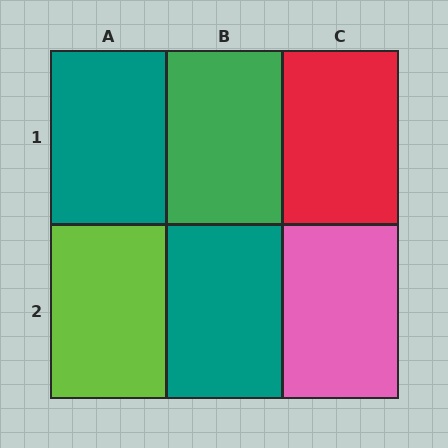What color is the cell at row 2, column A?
Lime.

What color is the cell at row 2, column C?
Pink.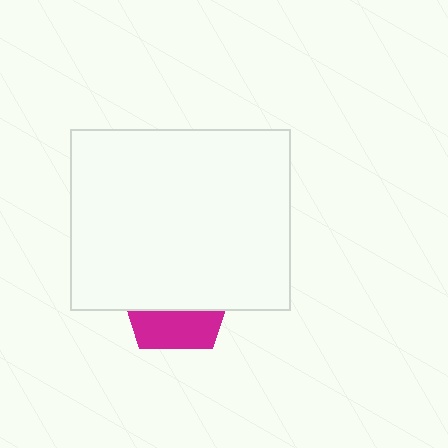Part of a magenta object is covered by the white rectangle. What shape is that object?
It is a pentagon.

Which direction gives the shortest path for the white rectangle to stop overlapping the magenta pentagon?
Moving up gives the shortest separation.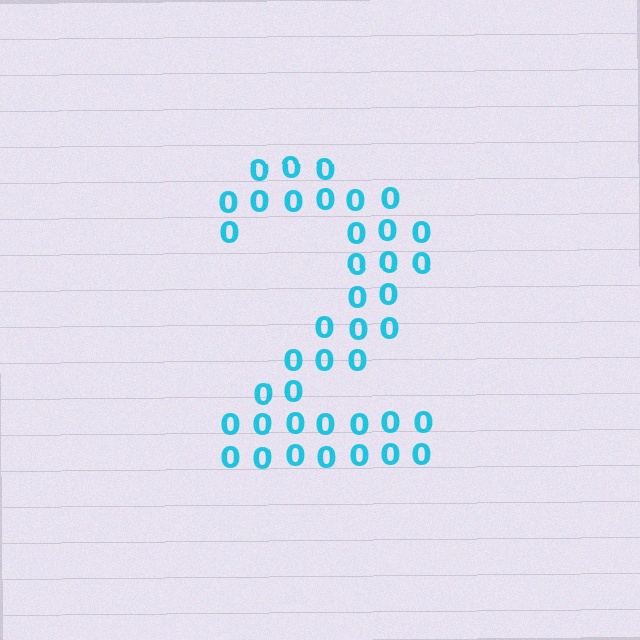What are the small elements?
The small elements are digit 0's.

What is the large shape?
The large shape is the digit 2.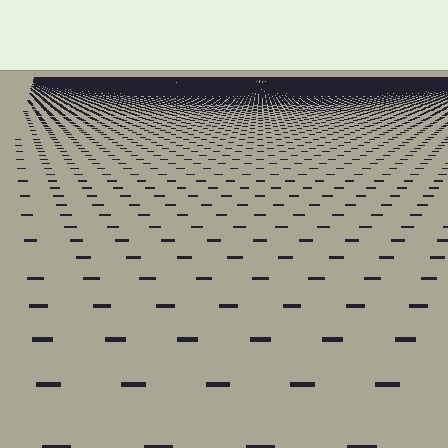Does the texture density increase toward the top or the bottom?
Density increases toward the top.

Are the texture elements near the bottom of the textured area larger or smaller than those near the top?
Larger. Near the bottom, elements are closer to the viewer and appear at a bigger on-screen size.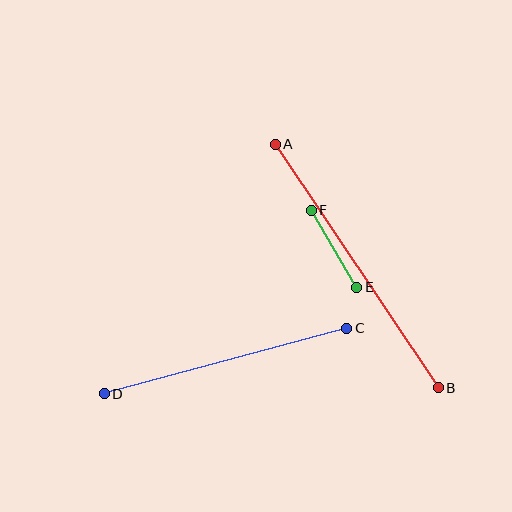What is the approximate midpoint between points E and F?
The midpoint is at approximately (334, 249) pixels.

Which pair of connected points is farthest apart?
Points A and B are farthest apart.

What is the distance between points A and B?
The distance is approximately 293 pixels.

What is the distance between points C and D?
The distance is approximately 251 pixels.